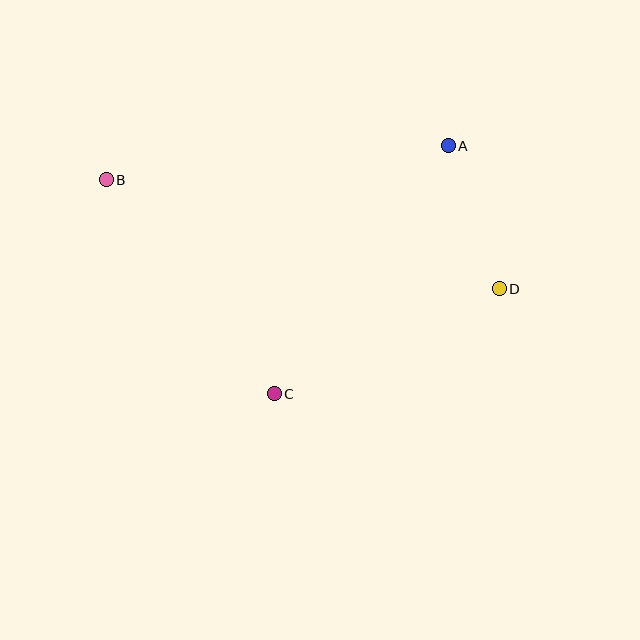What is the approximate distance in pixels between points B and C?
The distance between B and C is approximately 272 pixels.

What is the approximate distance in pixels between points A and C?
The distance between A and C is approximately 303 pixels.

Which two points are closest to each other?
Points A and D are closest to each other.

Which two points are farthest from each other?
Points B and D are farthest from each other.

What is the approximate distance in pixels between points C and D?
The distance between C and D is approximately 248 pixels.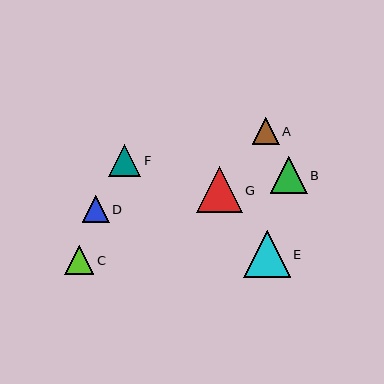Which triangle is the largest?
Triangle E is the largest with a size of approximately 47 pixels.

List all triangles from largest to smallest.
From largest to smallest: E, G, B, F, C, D, A.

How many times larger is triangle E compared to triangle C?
Triangle E is approximately 1.6 times the size of triangle C.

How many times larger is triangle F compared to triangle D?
Triangle F is approximately 1.2 times the size of triangle D.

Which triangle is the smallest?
Triangle A is the smallest with a size of approximately 27 pixels.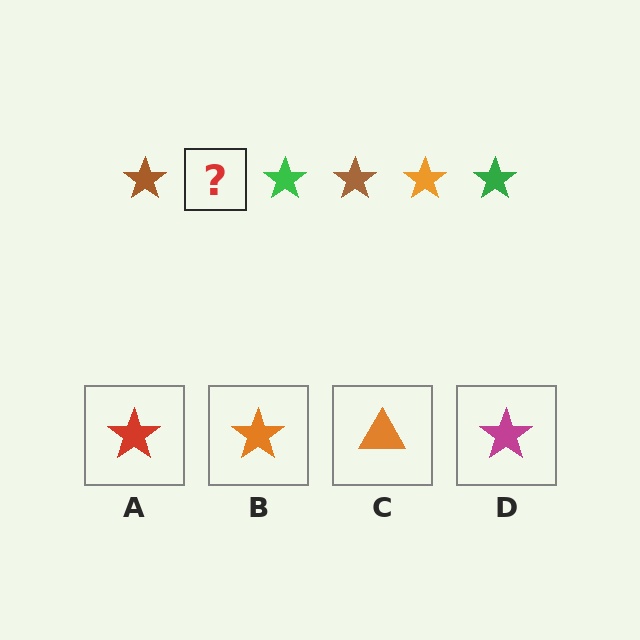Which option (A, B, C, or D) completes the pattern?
B.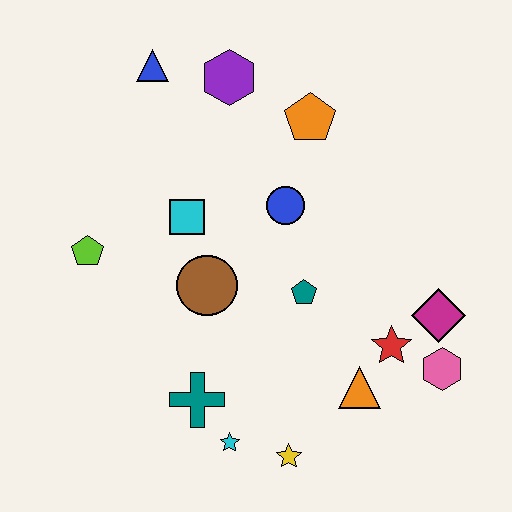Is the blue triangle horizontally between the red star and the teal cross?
No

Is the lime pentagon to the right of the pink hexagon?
No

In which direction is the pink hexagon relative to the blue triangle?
The pink hexagon is below the blue triangle.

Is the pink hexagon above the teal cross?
Yes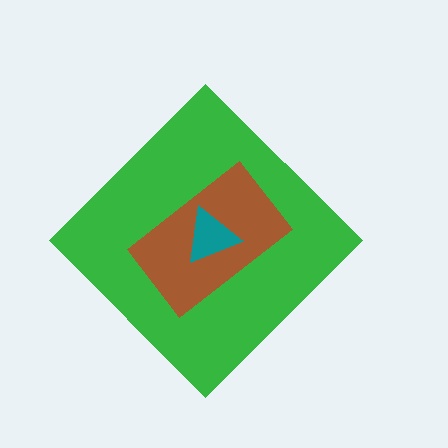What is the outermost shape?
The green diamond.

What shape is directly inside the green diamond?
The brown rectangle.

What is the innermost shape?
The teal triangle.